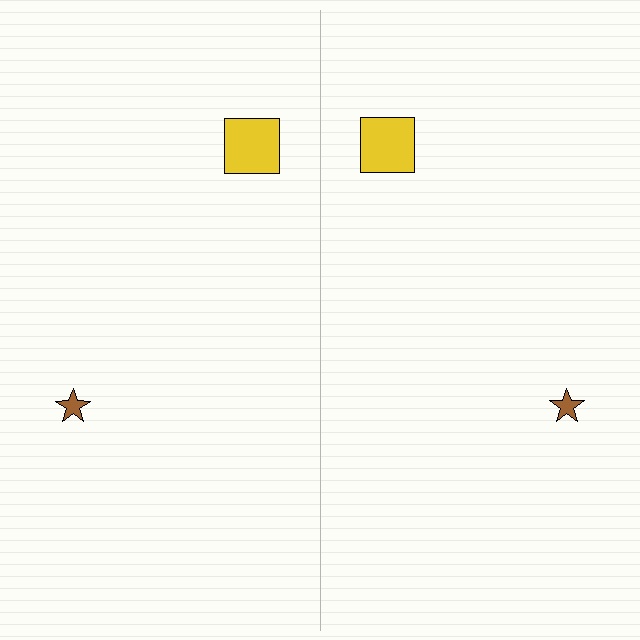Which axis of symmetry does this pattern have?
The pattern has a vertical axis of symmetry running through the center of the image.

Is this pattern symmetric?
Yes, this pattern has bilateral (reflection) symmetry.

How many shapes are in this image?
There are 4 shapes in this image.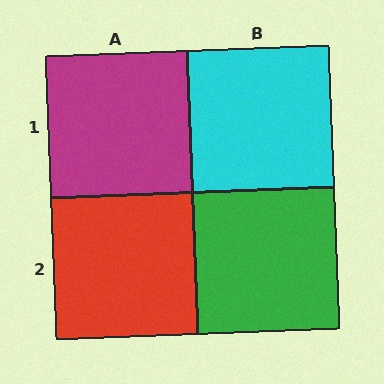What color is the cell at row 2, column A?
Red.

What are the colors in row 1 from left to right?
Magenta, cyan.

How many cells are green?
1 cell is green.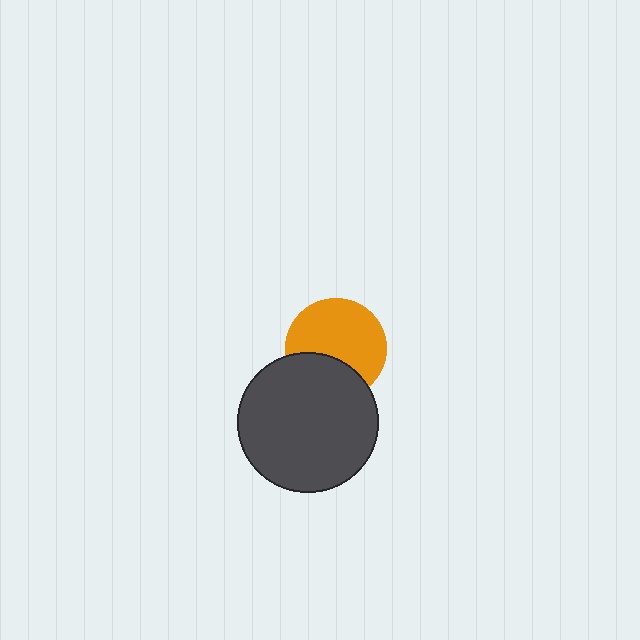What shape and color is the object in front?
The object in front is a dark gray circle.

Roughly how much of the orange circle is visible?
Most of it is visible (roughly 67%).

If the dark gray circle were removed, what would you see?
You would see the complete orange circle.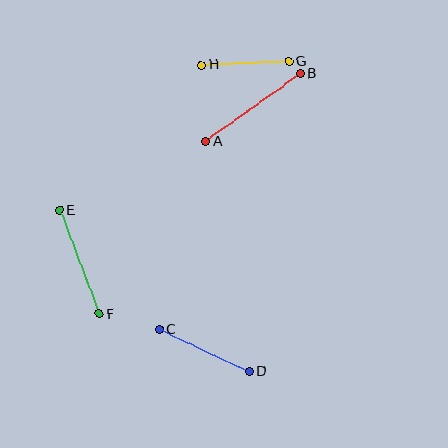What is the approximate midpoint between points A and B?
The midpoint is at approximately (253, 108) pixels.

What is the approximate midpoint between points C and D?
The midpoint is at approximately (204, 350) pixels.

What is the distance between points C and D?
The distance is approximately 99 pixels.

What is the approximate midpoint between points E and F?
The midpoint is at approximately (79, 262) pixels.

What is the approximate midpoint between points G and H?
The midpoint is at approximately (245, 63) pixels.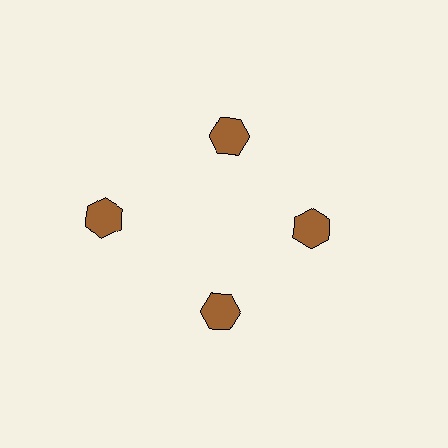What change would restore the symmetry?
The symmetry would be restored by moving it inward, back onto the ring so that all 4 hexagons sit at equal angles and equal distance from the center.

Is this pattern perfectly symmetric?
No. The 4 brown hexagons are arranged in a ring, but one element near the 9 o'clock position is pushed outward from the center, breaking the 4-fold rotational symmetry.